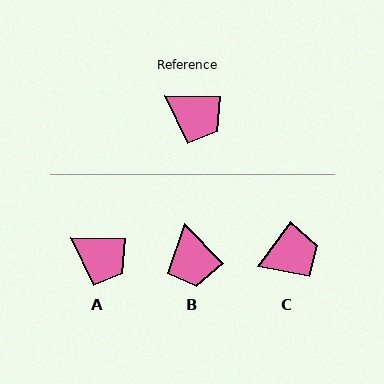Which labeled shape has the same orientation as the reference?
A.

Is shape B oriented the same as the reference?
No, it is off by about 45 degrees.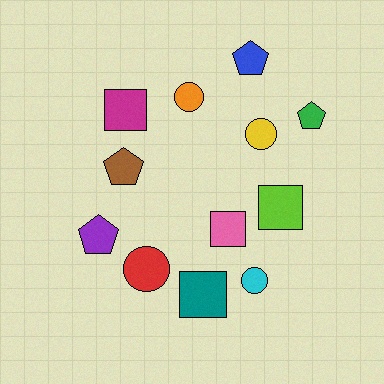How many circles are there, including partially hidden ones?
There are 4 circles.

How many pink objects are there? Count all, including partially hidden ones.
There is 1 pink object.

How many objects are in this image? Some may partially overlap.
There are 12 objects.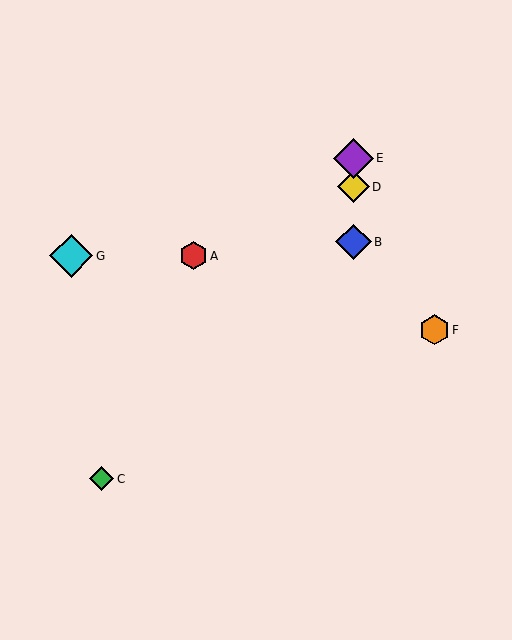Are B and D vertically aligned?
Yes, both are at x≈353.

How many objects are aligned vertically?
3 objects (B, D, E) are aligned vertically.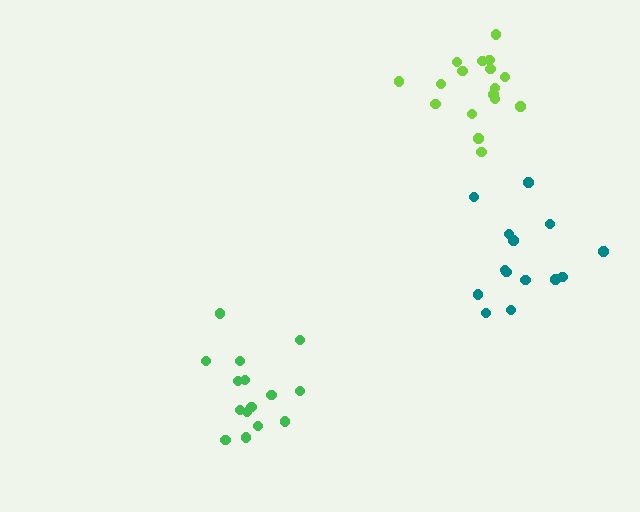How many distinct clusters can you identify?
There are 3 distinct clusters.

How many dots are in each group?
Group 1: 15 dots, Group 2: 14 dots, Group 3: 17 dots (46 total).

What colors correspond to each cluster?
The clusters are colored: green, teal, lime.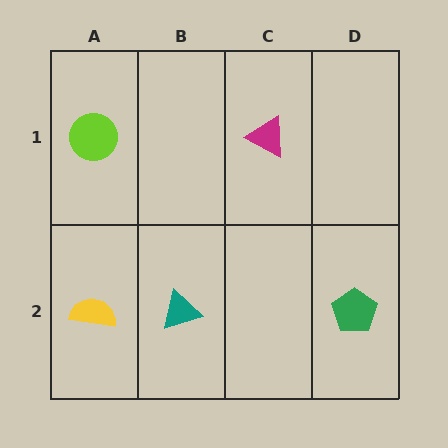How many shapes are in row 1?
2 shapes.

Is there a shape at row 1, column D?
No, that cell is empty.